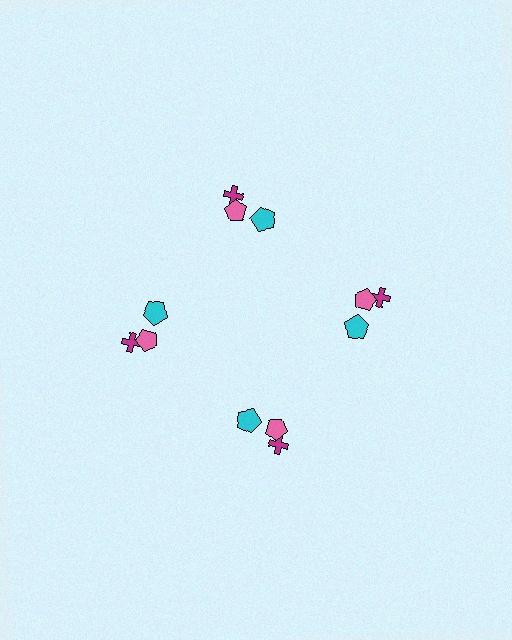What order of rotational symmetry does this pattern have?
This pattern has 4-fold rotational symmetry.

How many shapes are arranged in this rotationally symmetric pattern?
There are 12 shapes, arranged in 4 groups of 3.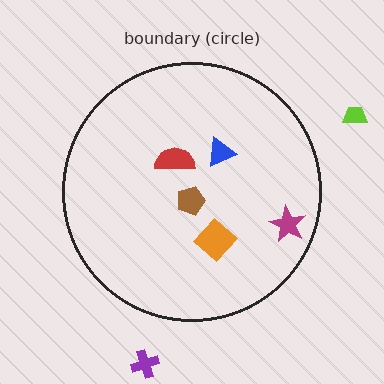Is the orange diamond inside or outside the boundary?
Inside.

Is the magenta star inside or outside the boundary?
Inside.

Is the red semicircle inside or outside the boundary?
Inside.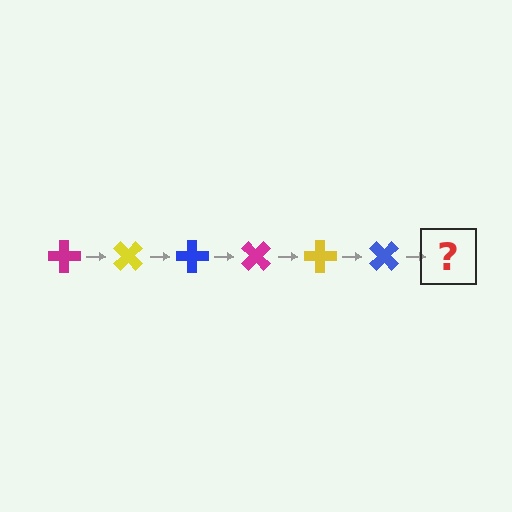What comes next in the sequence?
The next element should be a magenta cross, rotated 270 degrees from the start.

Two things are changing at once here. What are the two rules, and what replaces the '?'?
The two rules are that it rotates 45 degrees each step and the color cycles through magenta, yellow, and blue. The '?' should be a magenta cross, rotated 270 degrees from the start.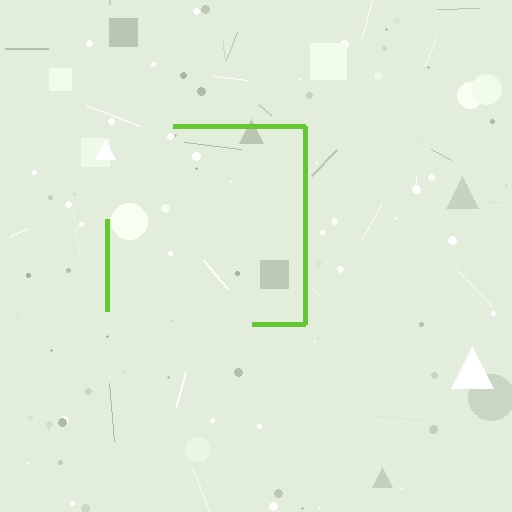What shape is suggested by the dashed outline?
The dashed outline suggests a square.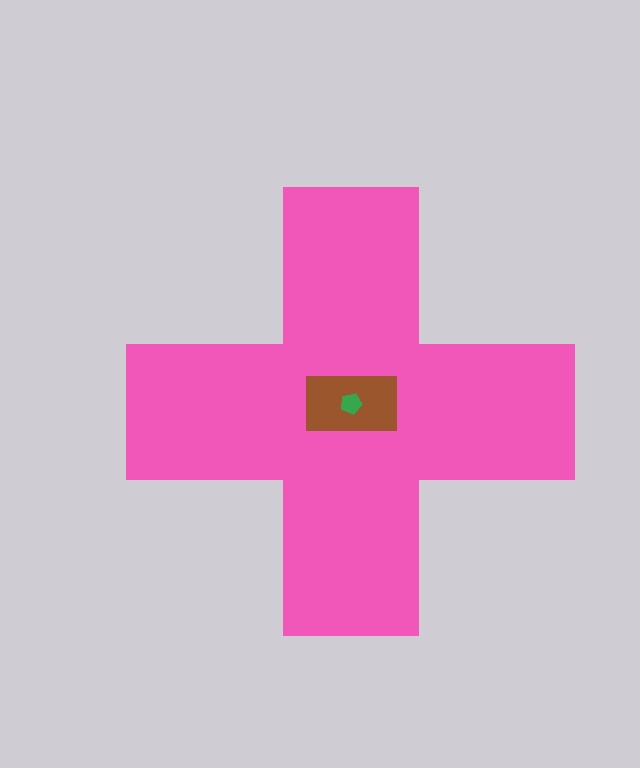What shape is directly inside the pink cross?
The brown rectangle.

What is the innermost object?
The green pentagon.